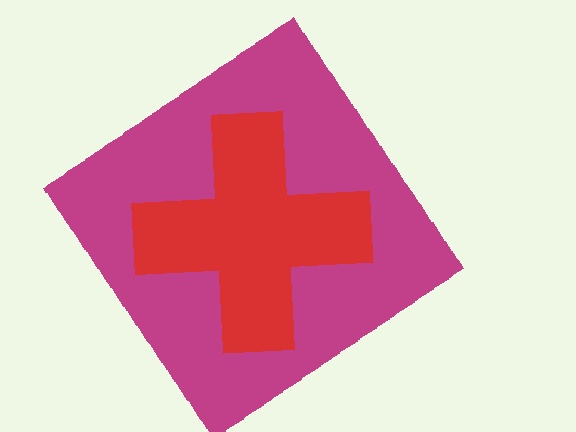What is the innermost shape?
The red cross.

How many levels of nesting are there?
2.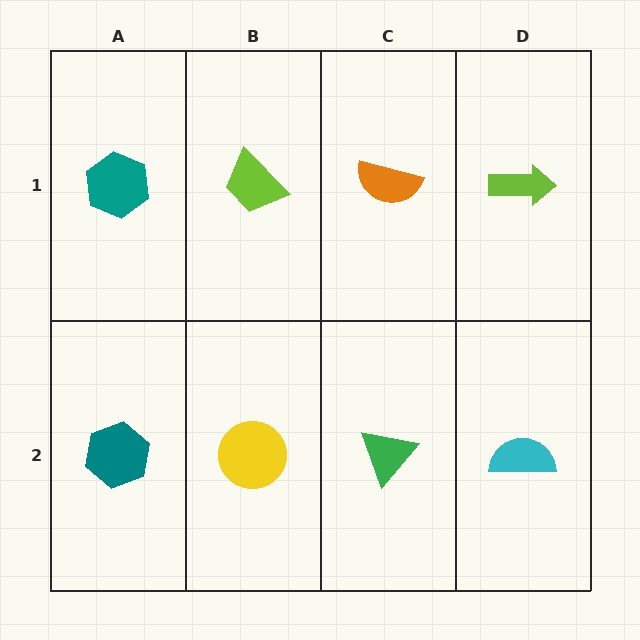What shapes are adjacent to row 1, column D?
A cyan semicircle (row 2, column D), an orange semicircle (row 1, column C).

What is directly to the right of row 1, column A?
A lime trapezoid.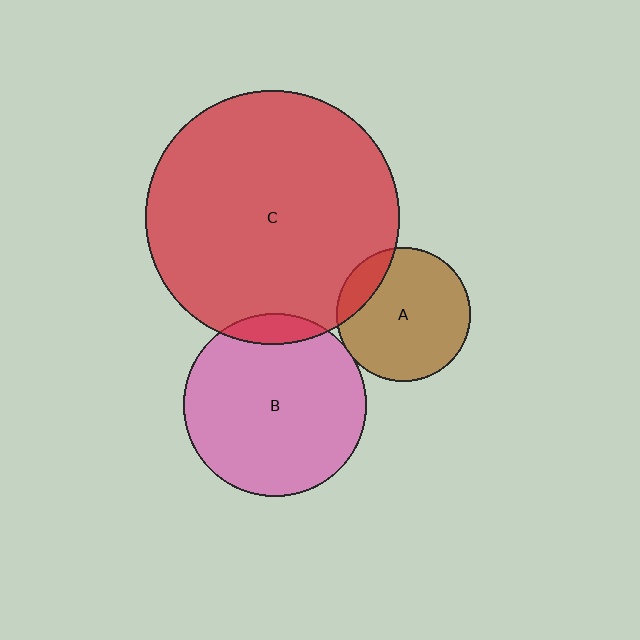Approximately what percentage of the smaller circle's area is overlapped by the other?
Approximately 15%.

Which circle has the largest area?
Circle C (red).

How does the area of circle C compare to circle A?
Approximately 3.6 times.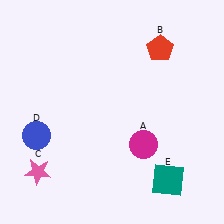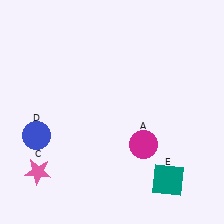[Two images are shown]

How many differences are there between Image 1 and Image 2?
There is 1 difference between the two images.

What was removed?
The red pentagon (B) was removed in Image 2.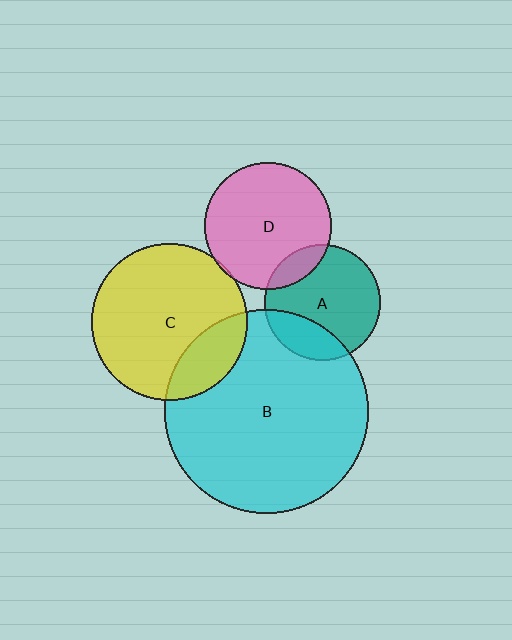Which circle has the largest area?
Circle B (cyan).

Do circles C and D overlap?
Yes.